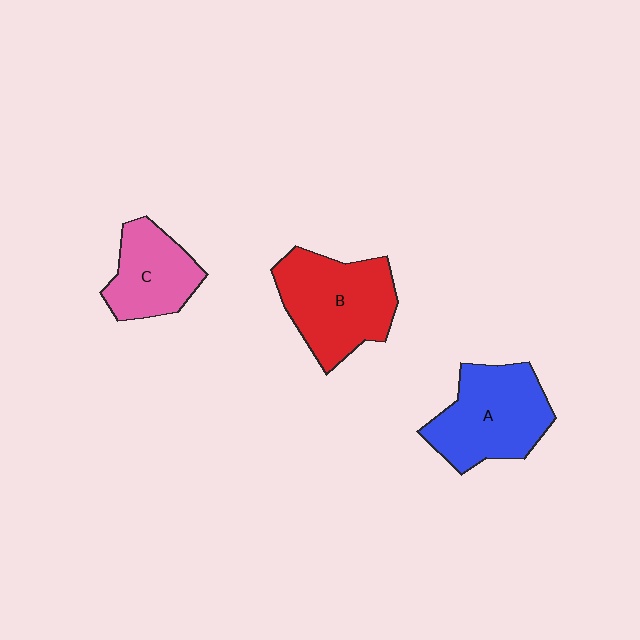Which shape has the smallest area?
Shape C (pink).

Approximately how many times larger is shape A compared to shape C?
Approximately 1.4 times.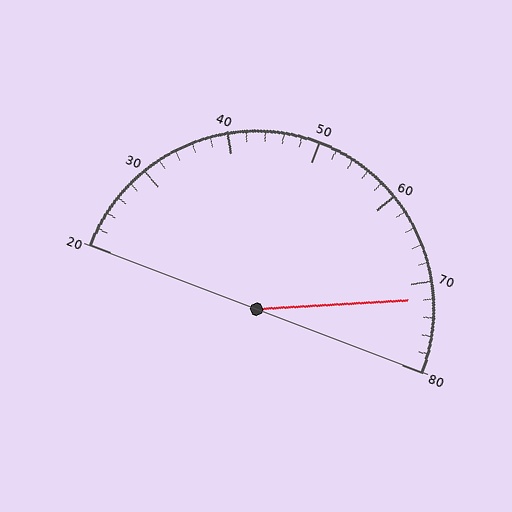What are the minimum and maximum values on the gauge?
The gauge ranges from 20 to 80.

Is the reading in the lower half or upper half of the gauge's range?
The reading is in the upper half of the range (20 to 80).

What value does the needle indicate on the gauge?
The needle indicates approximately 72.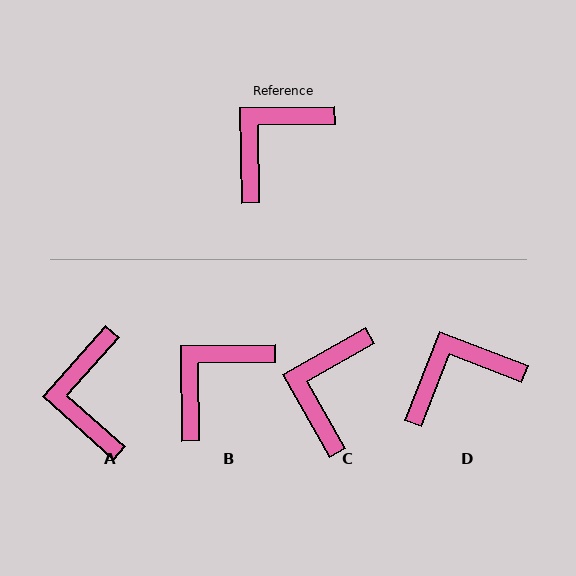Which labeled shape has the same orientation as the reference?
B.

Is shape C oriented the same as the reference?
No, it is off by about 29 degrees.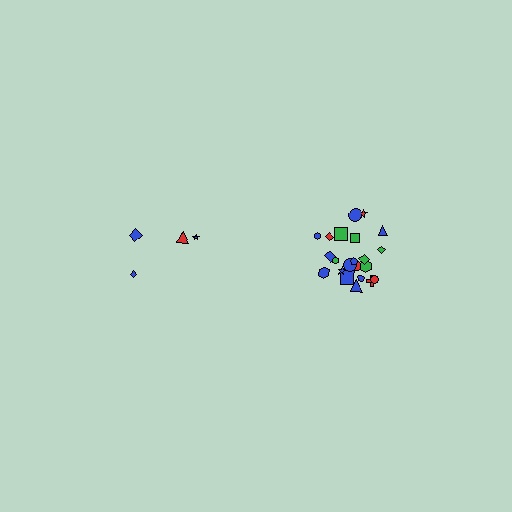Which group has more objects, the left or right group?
The right group.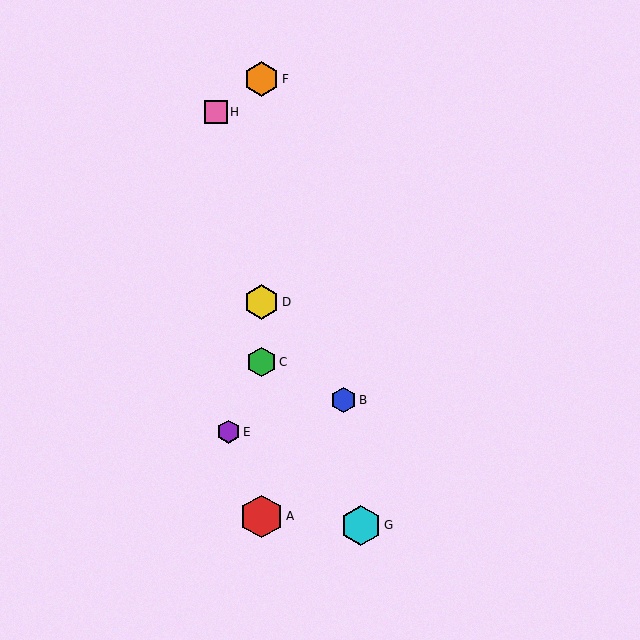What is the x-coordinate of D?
Object D is at x≈261.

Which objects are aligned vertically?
Objects A, C, D, F are aligned vertically.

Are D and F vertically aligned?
Yes, both are at x≈261.